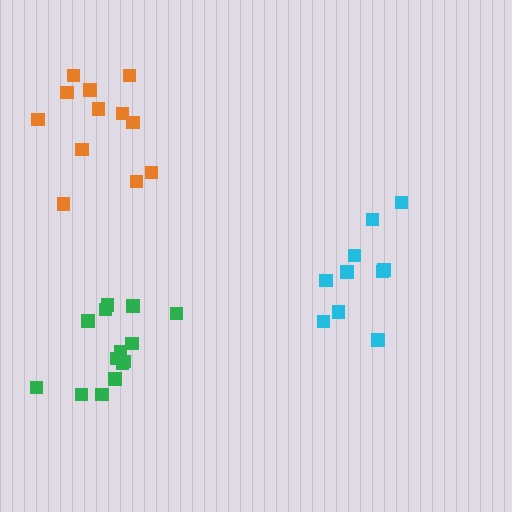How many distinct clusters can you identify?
There are 3 distinct clusters.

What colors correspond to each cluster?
The clusters are colored: cyan, green, orange.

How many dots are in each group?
Group 1: 10 dots, Group 2: 14 dots, Group 3: 12 dots (36 total).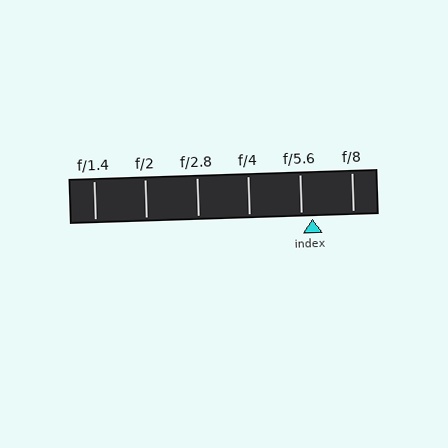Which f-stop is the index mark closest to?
The index mark is closest to f/5.6.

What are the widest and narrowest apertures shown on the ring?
The widest aperture shown is f/1.4 and the narrowest is f/8.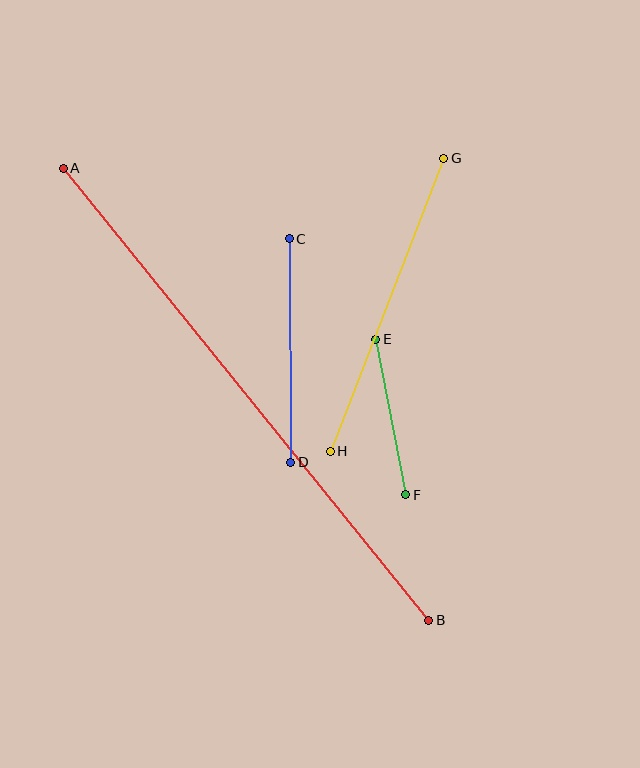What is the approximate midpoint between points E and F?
The midpoint is at approximately (391, 417) pixels.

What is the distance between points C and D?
The distance is approximately 224 pixels.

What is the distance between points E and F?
The distance is approximately 158 pixels.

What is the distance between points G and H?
The distance is approximately 314 pixels.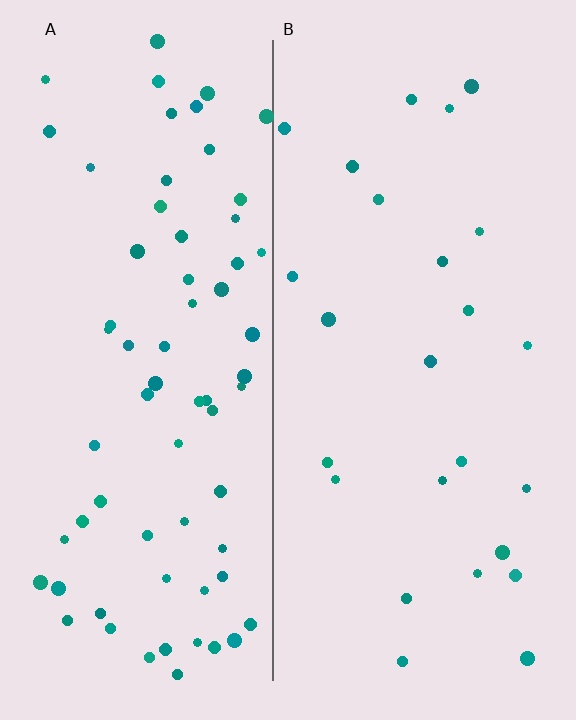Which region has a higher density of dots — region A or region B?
A (the left).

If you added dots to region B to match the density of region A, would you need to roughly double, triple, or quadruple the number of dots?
Approximately triple.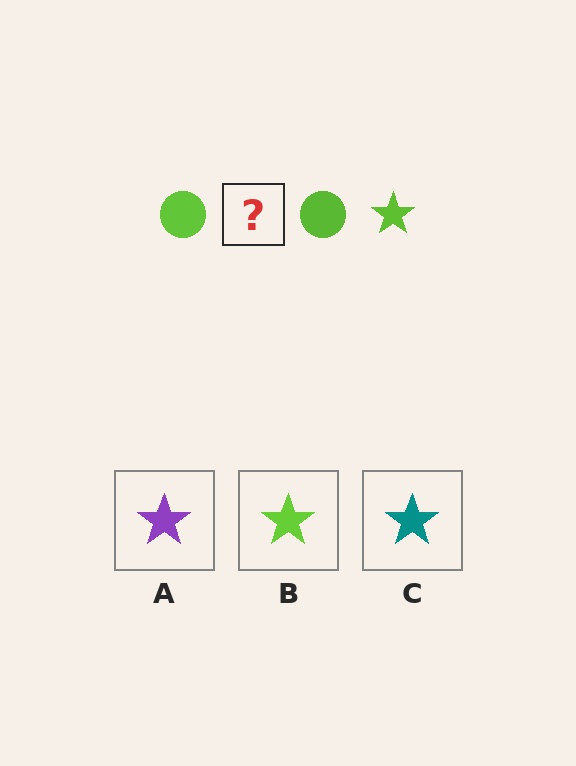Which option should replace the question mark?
Option B.